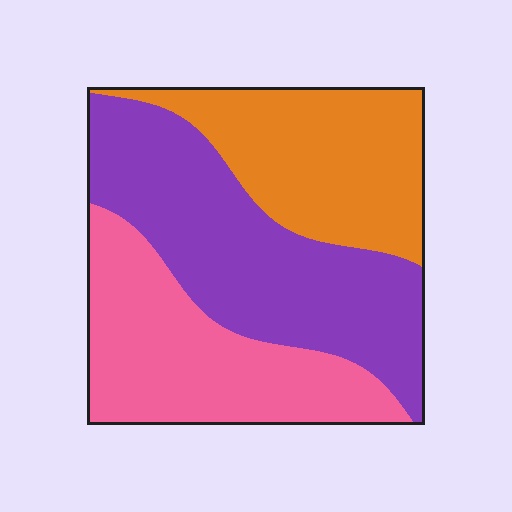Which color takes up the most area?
Purple, at roughly 40%.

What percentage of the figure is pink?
Pink covers about 30% of the figure.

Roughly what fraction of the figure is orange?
Orange takes up about one quarter (1/4) of the figure.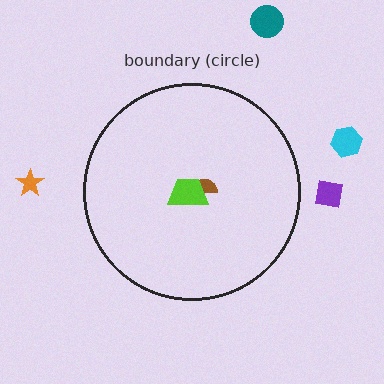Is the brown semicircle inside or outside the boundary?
Inside.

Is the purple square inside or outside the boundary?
Outside.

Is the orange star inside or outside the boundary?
Outside.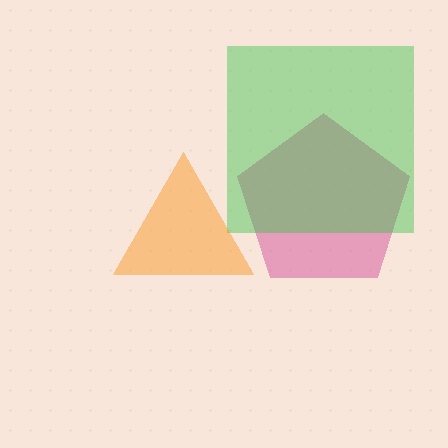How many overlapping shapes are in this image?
There are 3 overlapping shapes in the image.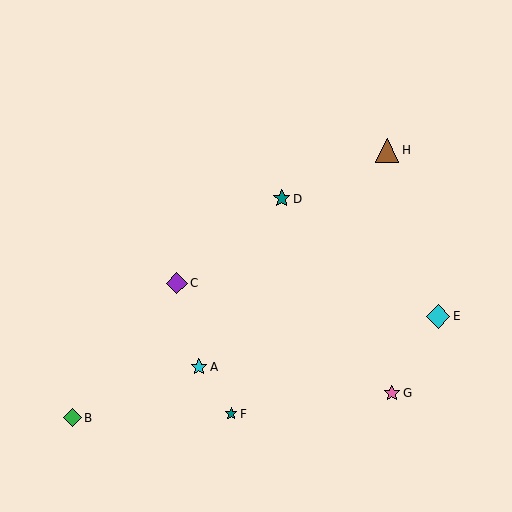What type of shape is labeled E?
Shape E is a cyan diamond.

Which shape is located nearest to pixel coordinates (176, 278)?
The purple diamond (labeled C) at (177, 283) is nearest to that location.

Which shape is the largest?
The cyan diamond (labeled E) is the largest.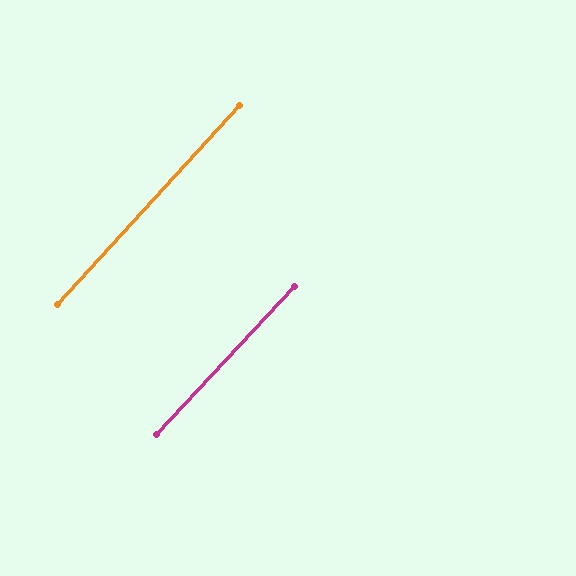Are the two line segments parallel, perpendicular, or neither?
Parallel — their directions differ by only 0.3°.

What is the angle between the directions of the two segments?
Approximately 0 degrees.